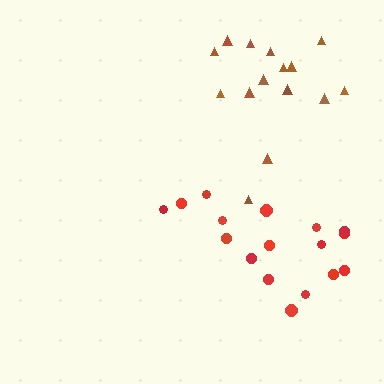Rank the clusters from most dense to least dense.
brown, red.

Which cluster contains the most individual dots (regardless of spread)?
Red (17).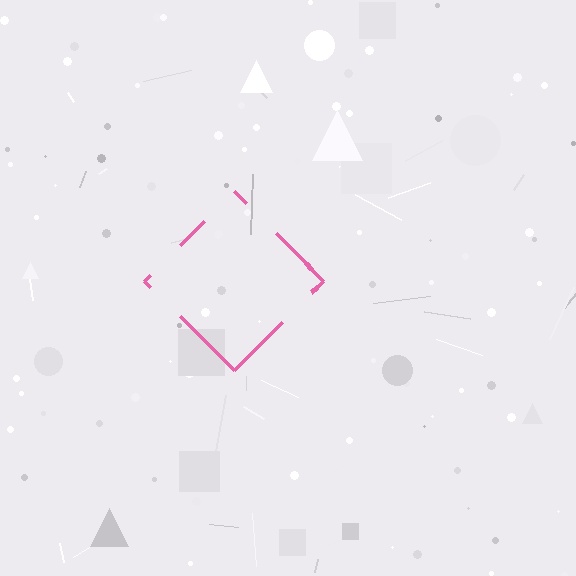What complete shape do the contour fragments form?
The contour fragments form a diamond.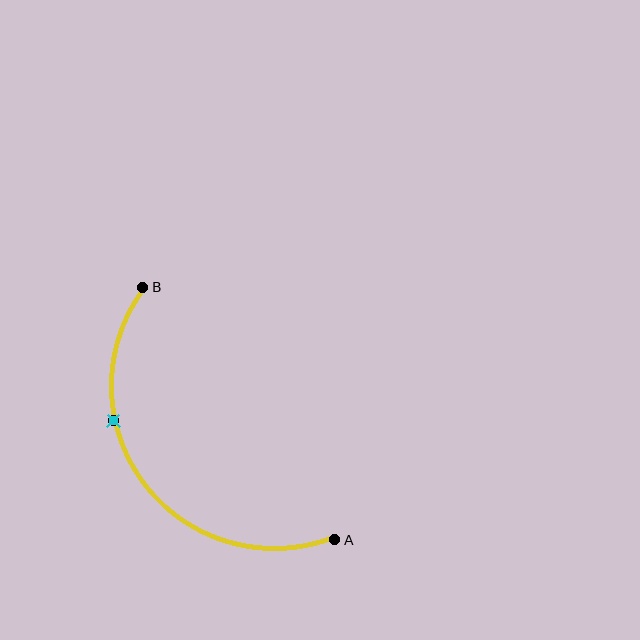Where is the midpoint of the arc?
The arc midpoint is the point on the curve farthest from the straight line joining A and B. It sits below and to the left of that line.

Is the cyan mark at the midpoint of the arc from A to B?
No. The cyan mark lies on the arc but is closer to endpoint B. The arc midpoint would be at the point on the curve equidistant along the arc from both A and B.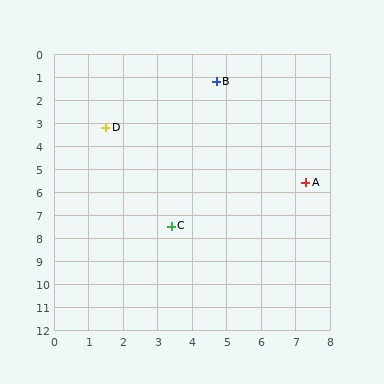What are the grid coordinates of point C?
Point C is at approximately (3.4, 7.5).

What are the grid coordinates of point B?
Point B is at approximately (4.7, 1.2).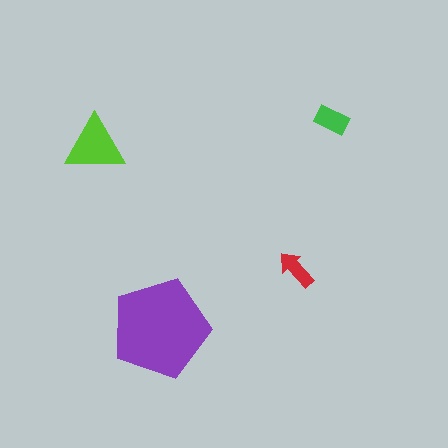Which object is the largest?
The purple pentagon.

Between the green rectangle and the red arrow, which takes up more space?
The green rectangle.